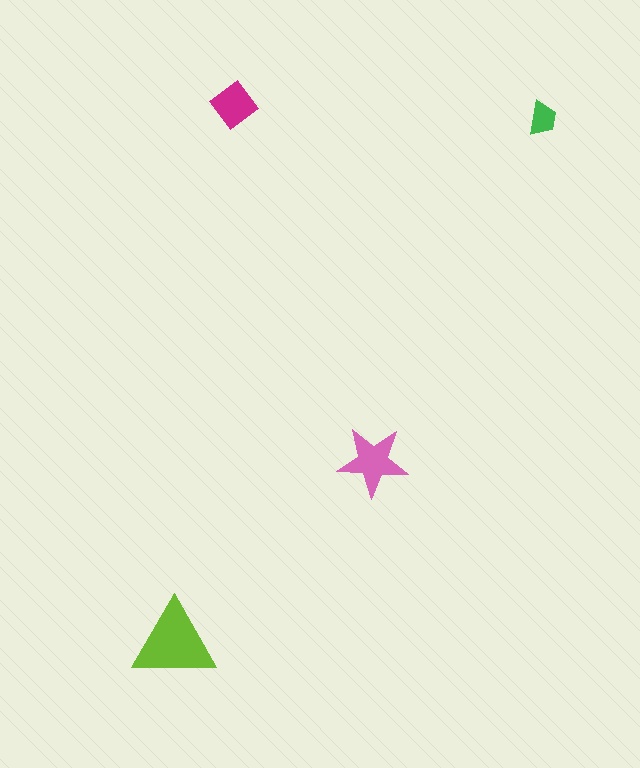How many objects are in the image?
There are 4 objects in the image.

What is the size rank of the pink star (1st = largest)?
2nd.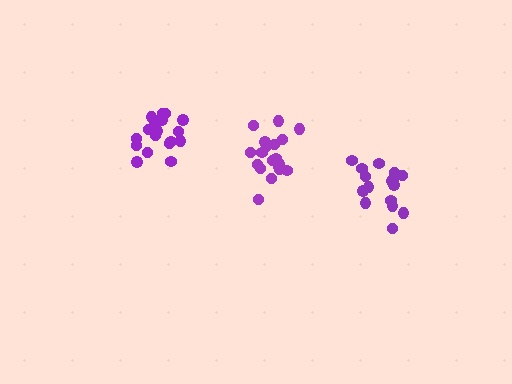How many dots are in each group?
Group 1: 16 dots, Group 2: 20 dots, Group 3: 18 dots (54 total).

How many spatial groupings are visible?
There are 3 spatial groupings.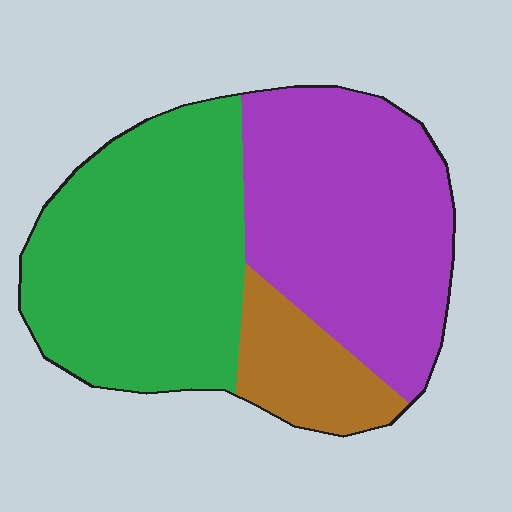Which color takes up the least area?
Brown, at roughly 15%.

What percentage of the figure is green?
Green takes up between a third and a half of the figure.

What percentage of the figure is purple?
Purple takes up between a quarter and a half of the figure.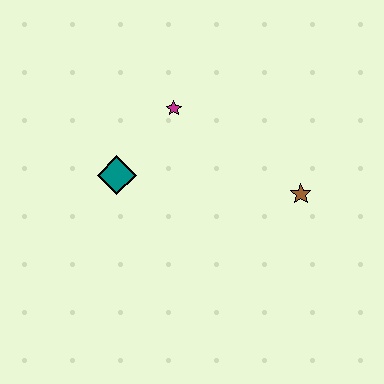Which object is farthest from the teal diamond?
The brown star is farthest from the teal diamond.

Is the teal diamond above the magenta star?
No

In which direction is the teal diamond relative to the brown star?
The teal diamond is to the left of the brown star.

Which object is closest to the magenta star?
The teal diamond is closest to the magenta star.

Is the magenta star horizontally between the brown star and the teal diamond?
Yes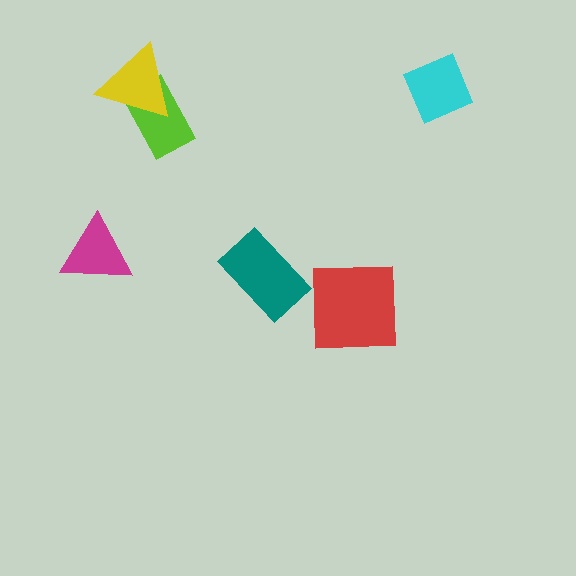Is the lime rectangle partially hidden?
Yes, it is partially covered by another shape.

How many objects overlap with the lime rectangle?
1 object overlaps with the lime rectangle.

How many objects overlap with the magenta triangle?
0 objects overlap with the magenta triangle.